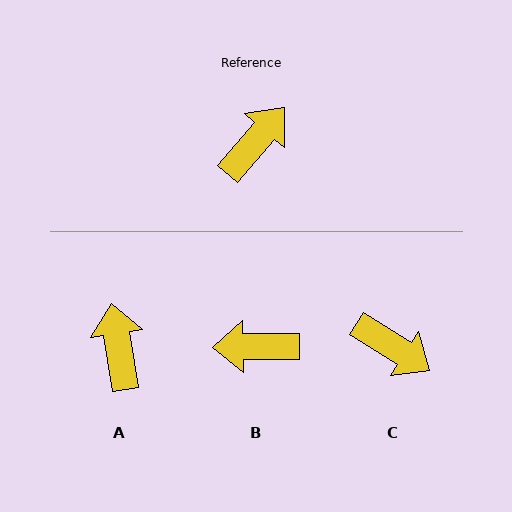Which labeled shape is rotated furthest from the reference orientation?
B, about 131 degrees away.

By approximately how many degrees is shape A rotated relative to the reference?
Approximately 49 degrees counter-clockwise.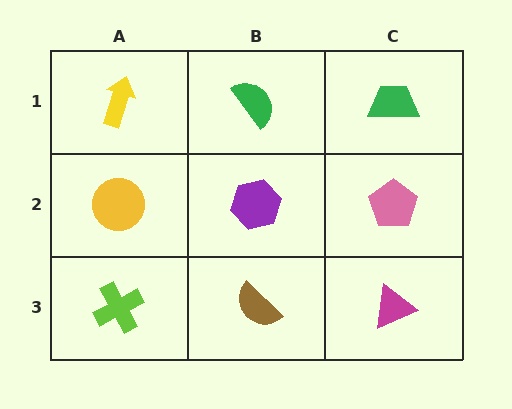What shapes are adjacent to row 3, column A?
A yellow circle (row 2, column A), a brown semicircle (row 3, column B).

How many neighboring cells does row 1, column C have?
2.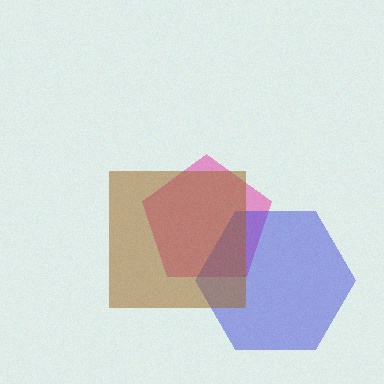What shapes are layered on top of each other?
The layered shapes are: a pink pentagon, a blue hexagon, a brown square.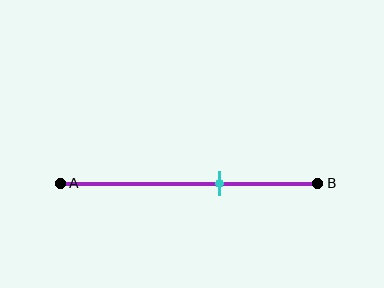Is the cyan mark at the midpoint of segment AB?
No, the mark is at about 60% from A, not at the 50% midpoint.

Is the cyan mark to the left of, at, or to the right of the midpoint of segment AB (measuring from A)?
The cyan mark is to the right of the midpoint of segment AB.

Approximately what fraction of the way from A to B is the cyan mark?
The cyan mark is approximately 60% of the way from A to B.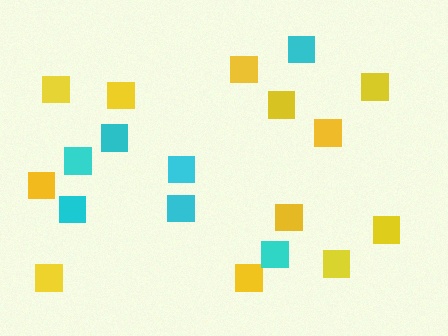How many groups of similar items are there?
There are 2 groups: one group of yellow squares (12) and one group of cyan squares (7).